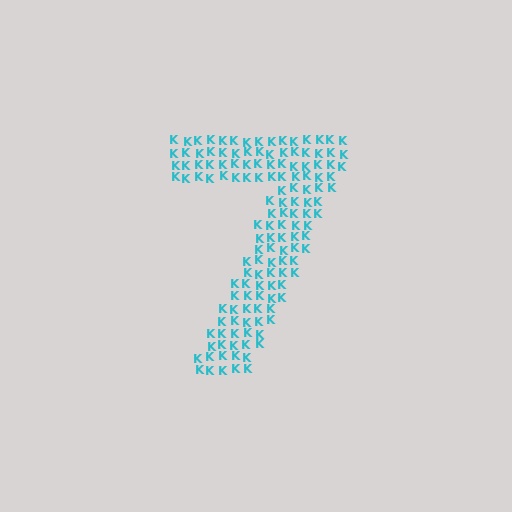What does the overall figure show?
The overall figure shows the digit 7.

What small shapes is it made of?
It is made of small letter K's.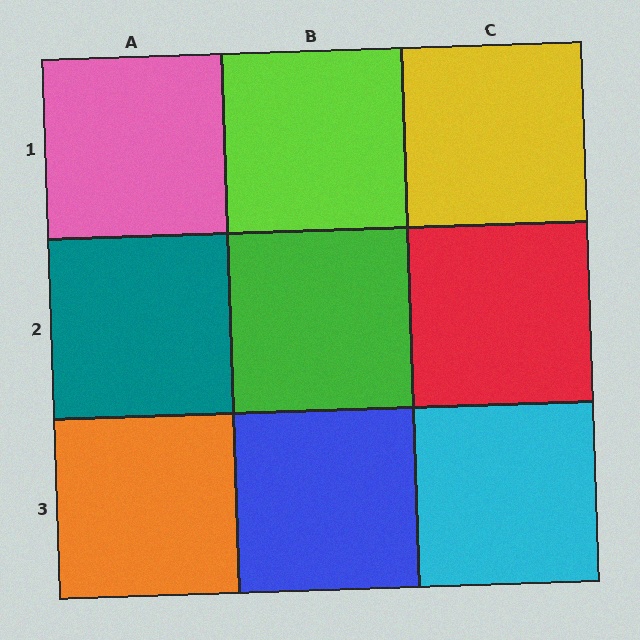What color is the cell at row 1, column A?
Pink.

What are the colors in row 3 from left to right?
Orange, blue, cyan.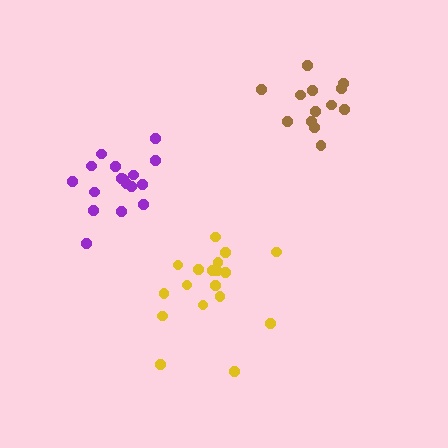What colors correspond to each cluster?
The clusters are colored: brown, yellow, purple.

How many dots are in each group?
Group 1: 13 dots, Group 2: 18 dots, Group 3: 17 dots (48 total).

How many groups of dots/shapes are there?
There are 3 groups.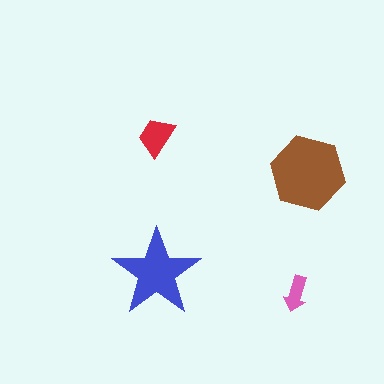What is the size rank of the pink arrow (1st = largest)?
4th.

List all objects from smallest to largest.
The pink arrow, the red trapezoid, the blue star, the brown hexagon.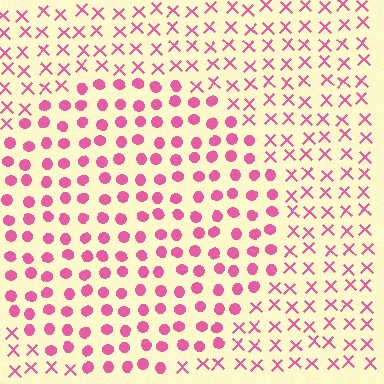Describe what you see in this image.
The image is filled with small pink elements arranged in a uniform grid. A circle-shaped region contains circles, while the surrounding area contains X marks. The boundary is defined purely by the change in element shape.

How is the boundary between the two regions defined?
The boundary is defined by a change in element shape: circles inside vs. X marks outside. All elements share the same color and spacing.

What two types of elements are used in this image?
The image uses circles inside the circle region and X marks outside it.